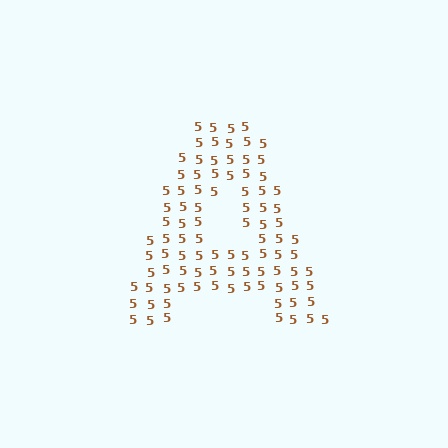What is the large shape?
The large shape is the letter A.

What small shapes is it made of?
It is made of small digit 5's.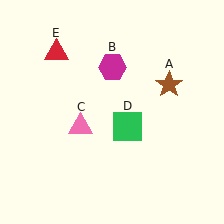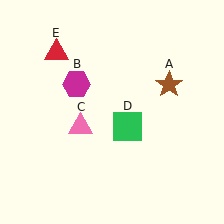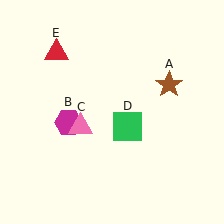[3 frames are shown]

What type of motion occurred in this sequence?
The magenta hexagon (object B) rotated counterclockwise around the center of the scene.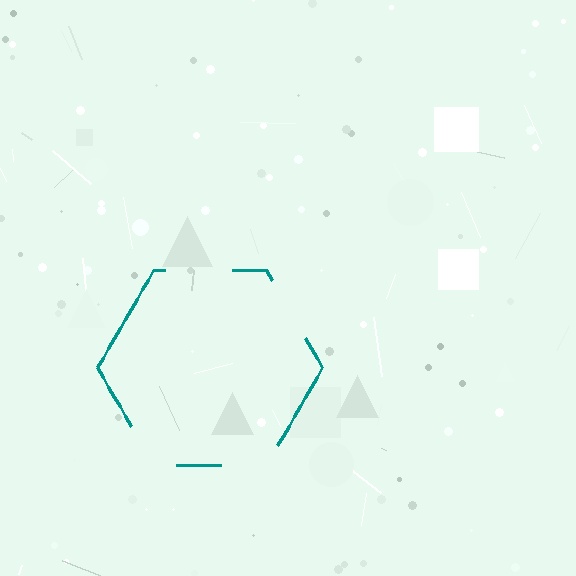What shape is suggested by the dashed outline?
The dashed outline suggests a hexagon.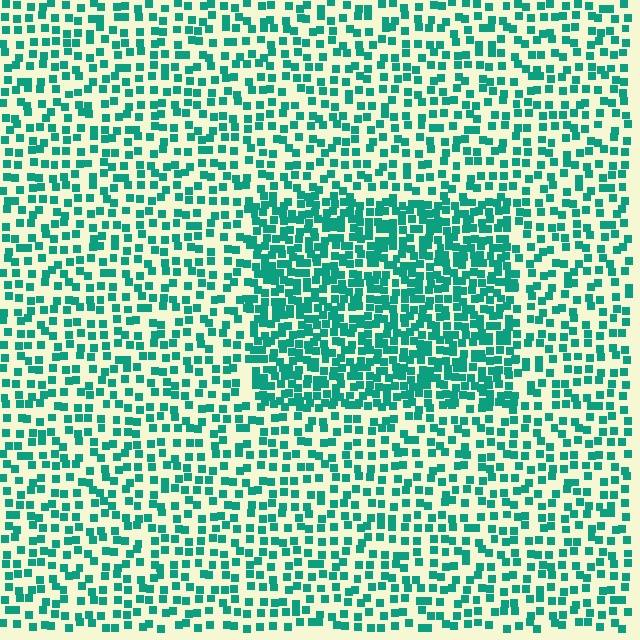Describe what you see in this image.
The image contains small teal elements arranged at two different densities. A rectangle-shaped region is visible where the elements are more densely packed than the surrounding area.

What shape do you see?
I see a rectangle.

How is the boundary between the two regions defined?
The boundary is defined by a change in element density (approximately 2.0x ratio). All elements are the same color, size, and shape.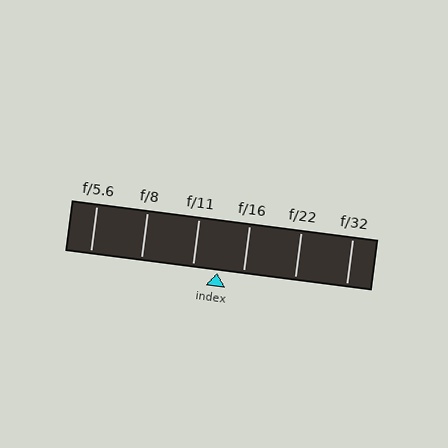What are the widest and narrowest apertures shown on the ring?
The widest aperture shown is f/5.6 and the narrowest is f/32.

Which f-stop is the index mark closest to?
The index mark is closest to f/11.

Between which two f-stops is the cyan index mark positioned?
The index mark is between f/11 and f/16.